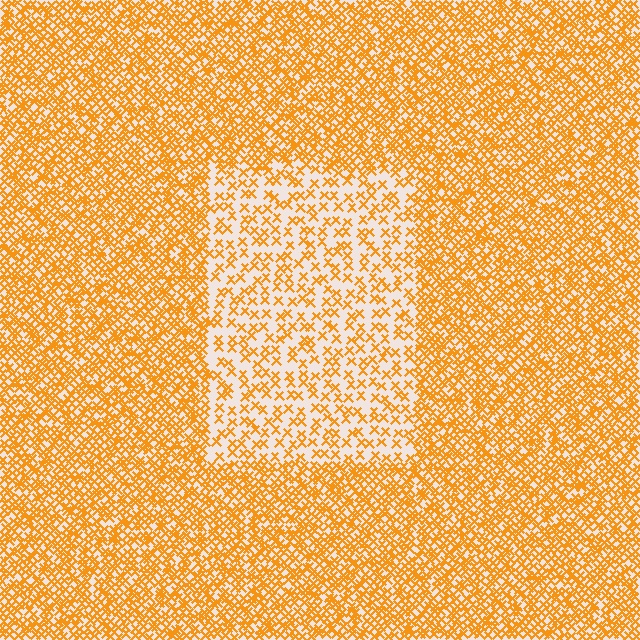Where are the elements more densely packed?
The elements are more densely packed outside the rectangle boundary.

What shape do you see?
I see a rectangle.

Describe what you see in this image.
The image contains small orange elements arranged at two different densities. A rectangle-shaped region is visible where the elements are less densely packed than the surrounding area.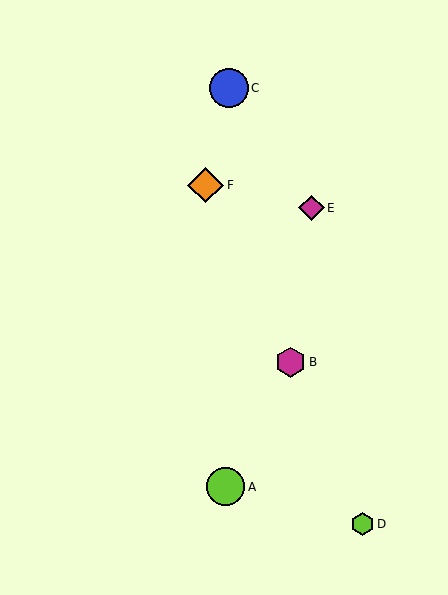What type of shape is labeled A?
Shape A is a lime circle.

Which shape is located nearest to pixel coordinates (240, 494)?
The lime circle (labeled A) at (226, 487) is nearest to that location.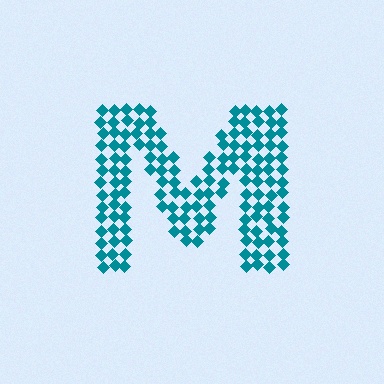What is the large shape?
The large shape is the letter M.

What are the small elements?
The small elements are diamonds.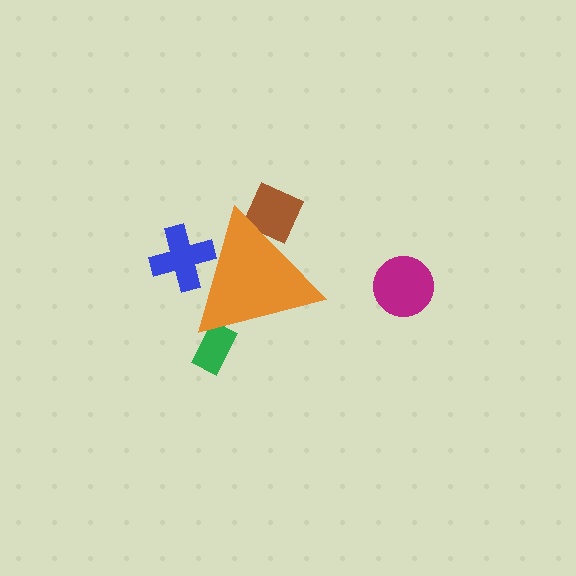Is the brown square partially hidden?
Yes, the brown square is partially hidden behind the orange triangle.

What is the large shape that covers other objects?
An orange triangle.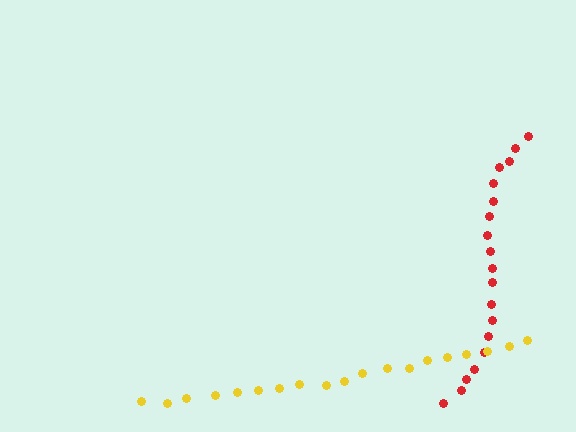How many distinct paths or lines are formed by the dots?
There are 2 distinct paths.